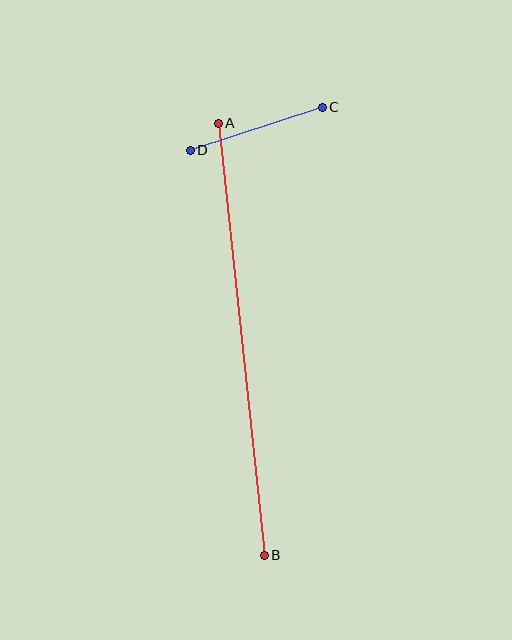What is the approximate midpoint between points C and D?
The midpoint is at approximately (256, 129) pixels.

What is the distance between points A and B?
The distance is approximately 434 pixels.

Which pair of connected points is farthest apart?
Points A and B are farthest apart.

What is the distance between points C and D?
The distance is approximately 139 pixels.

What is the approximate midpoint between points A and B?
The midpoint is at approximately (241, 339) pixels.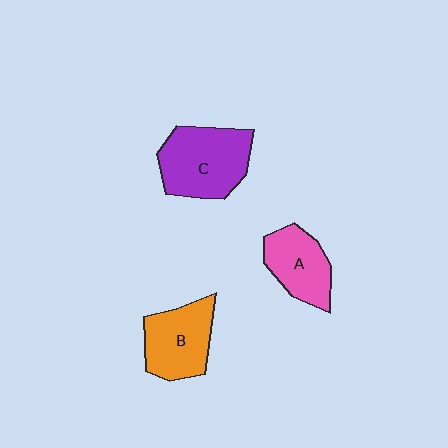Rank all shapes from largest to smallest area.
From largest to smallest: C (purple), B (orange), A (pink).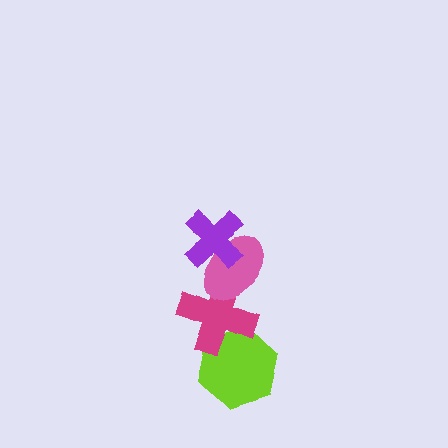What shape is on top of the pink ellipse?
The purple cross is on top of the pink ellipse.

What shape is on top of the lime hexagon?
The magenta cross is on top of the lime hexagon.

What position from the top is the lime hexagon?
The lime hexagon is 4th from the top.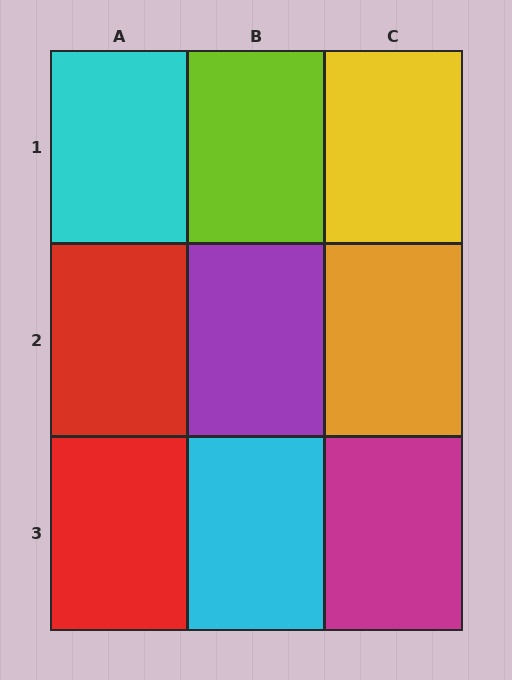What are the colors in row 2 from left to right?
Red, purple, orange.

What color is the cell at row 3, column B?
Cyan.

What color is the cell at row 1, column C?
Yellow.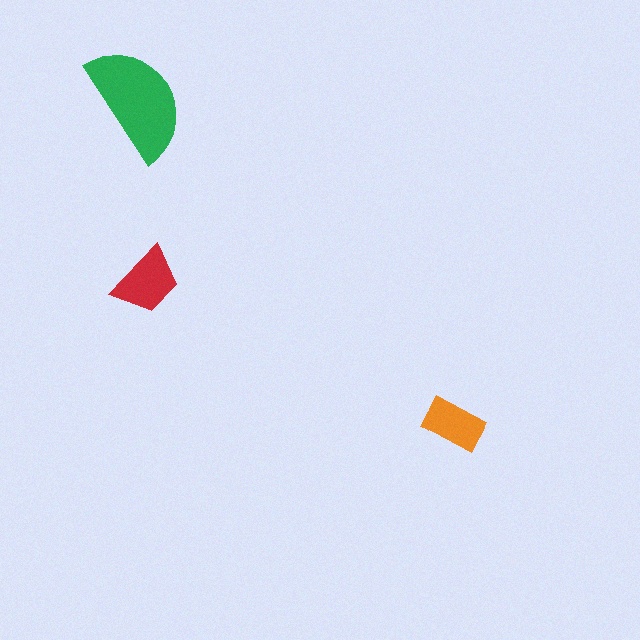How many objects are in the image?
There are 3 objects in the image.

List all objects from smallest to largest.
The orange rectangle, the red trapezoid, the green semicircle.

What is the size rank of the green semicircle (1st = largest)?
1st.